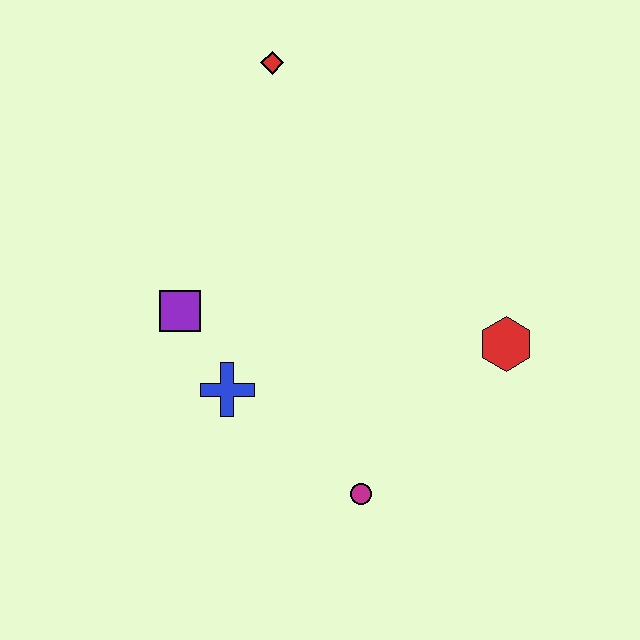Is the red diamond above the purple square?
Yes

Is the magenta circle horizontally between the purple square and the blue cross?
No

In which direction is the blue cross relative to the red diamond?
The blue cross is below the red diamond.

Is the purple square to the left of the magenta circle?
Yes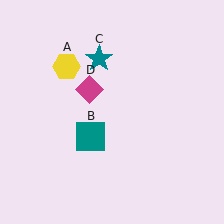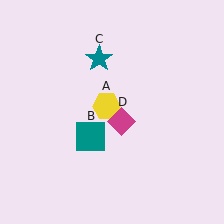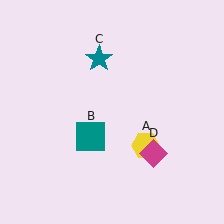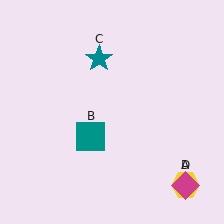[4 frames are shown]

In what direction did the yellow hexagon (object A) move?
The yellow hexagon (object A) moved down and to the right.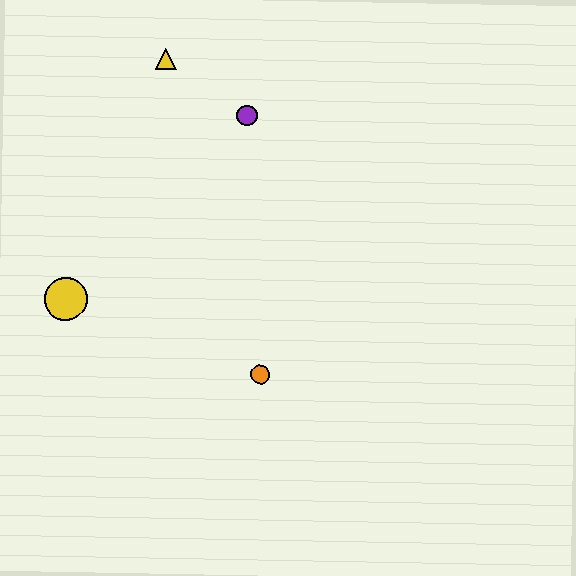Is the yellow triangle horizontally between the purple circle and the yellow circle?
Yes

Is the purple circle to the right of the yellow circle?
Yes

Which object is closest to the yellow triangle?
The purple circle is closest to the yellow triangle.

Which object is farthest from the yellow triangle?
The orange circle is farthest from the yellow triangle.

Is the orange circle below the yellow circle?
Yes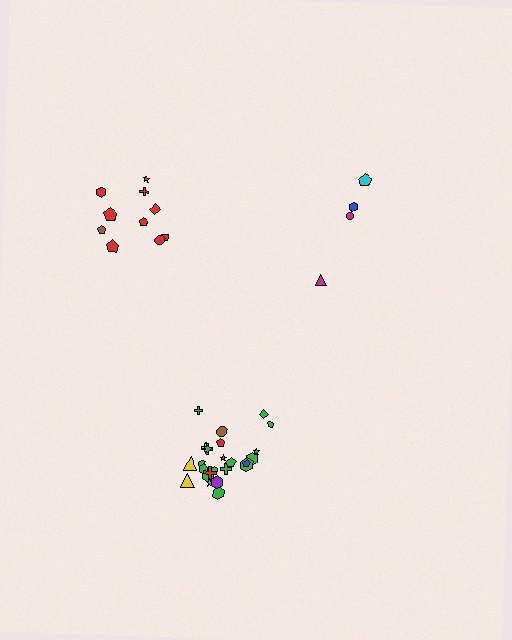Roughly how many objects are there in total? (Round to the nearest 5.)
Roughly 40 objects in total.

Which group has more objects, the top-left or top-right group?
The top-left group.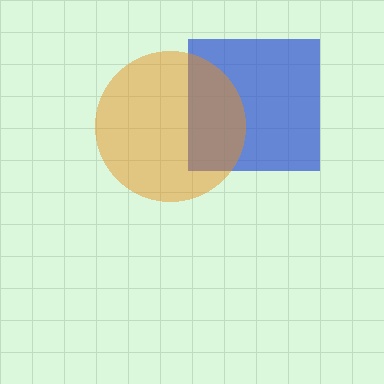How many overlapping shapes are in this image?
There are 2 overlapping shapes in the image.